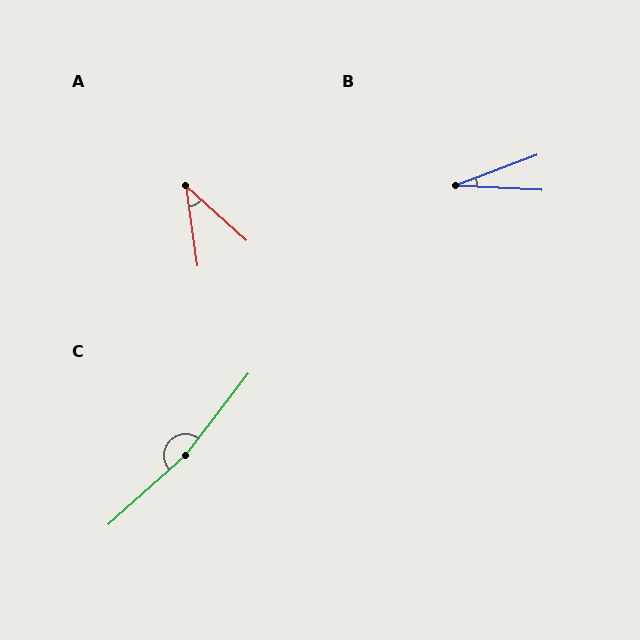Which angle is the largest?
C, at approximately 169 degrees.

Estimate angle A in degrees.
Approximately 39 degrees.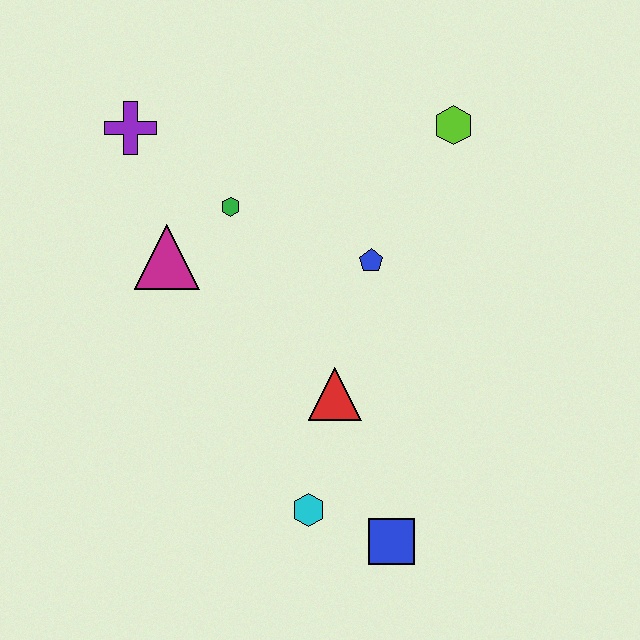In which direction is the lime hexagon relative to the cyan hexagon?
The lime hexagon is above the cyan hexagon.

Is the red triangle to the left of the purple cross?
No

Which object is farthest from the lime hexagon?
The blue square is farthest from the lime hexagon.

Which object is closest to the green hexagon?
The magenta triangle is closest to the green hexagon.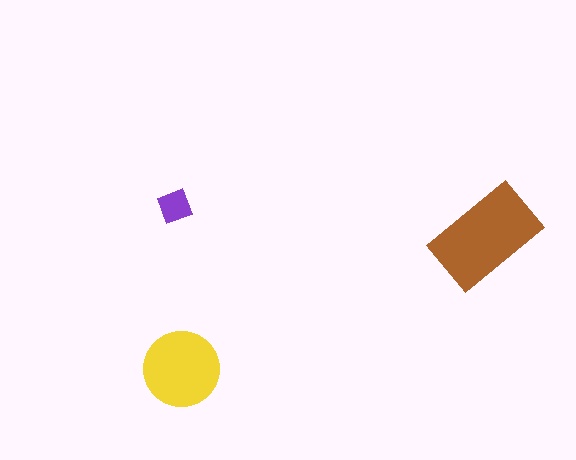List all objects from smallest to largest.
The purple diamond, the yellow circle, the brown rectangle.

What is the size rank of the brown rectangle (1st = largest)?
1st.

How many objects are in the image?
There are 3 objects in the image.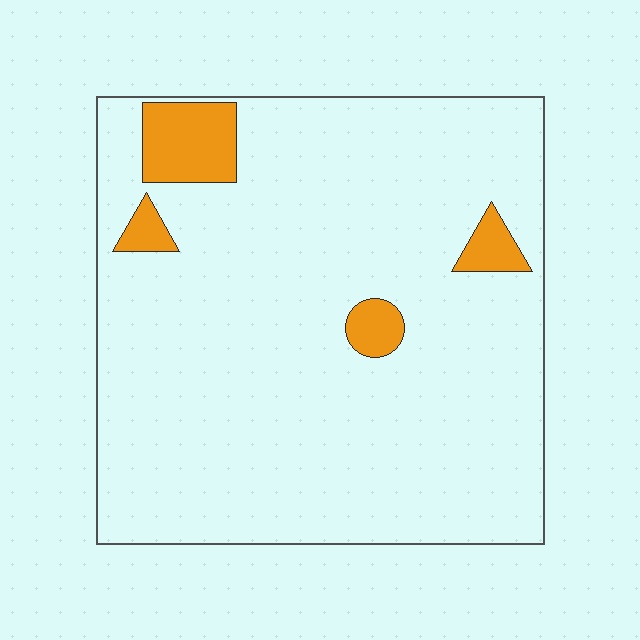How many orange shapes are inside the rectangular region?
4.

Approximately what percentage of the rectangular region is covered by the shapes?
Approximately 10%.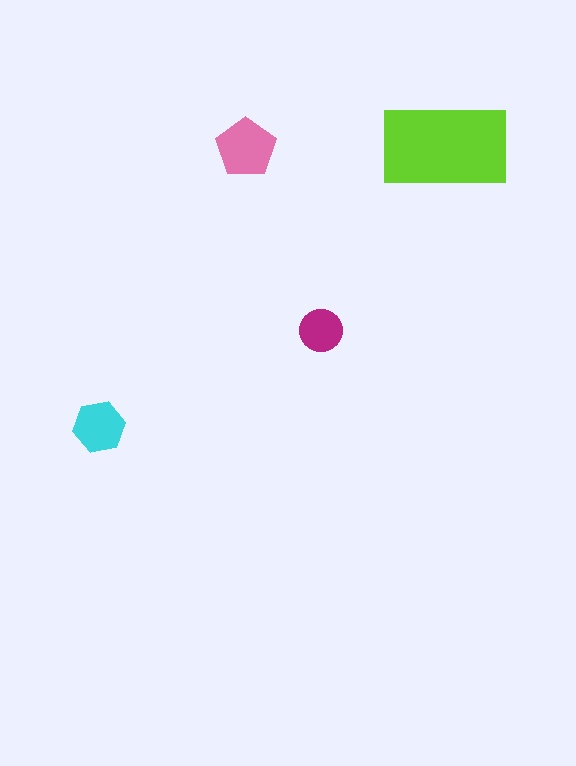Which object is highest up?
The lime rectangle is topmost.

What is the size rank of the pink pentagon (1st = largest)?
2nd.